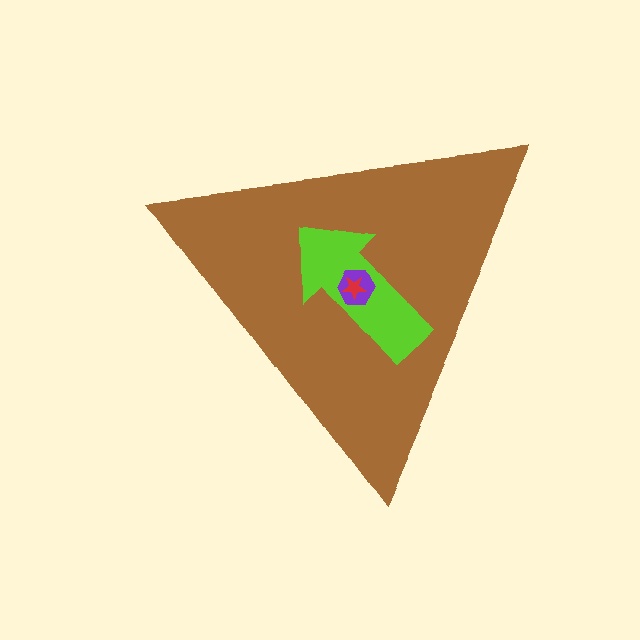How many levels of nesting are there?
4.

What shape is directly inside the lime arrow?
The purple hexagon.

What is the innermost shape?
The red star.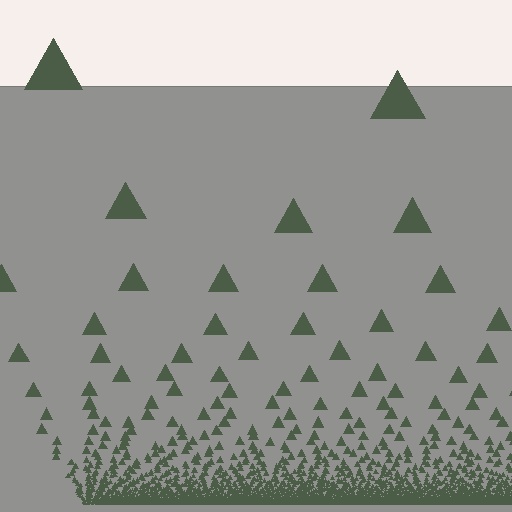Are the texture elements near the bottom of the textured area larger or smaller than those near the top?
Smaller. The gradient is inverted — elements near the bottom are smaller and denser.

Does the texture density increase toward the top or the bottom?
Density increases toward the bottom.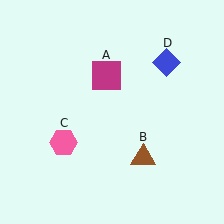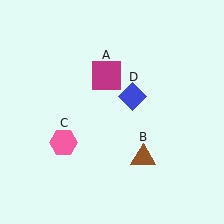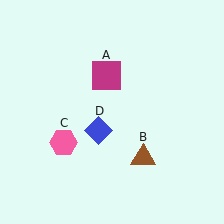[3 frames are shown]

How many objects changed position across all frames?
1 object changed position: blue diamond (object D).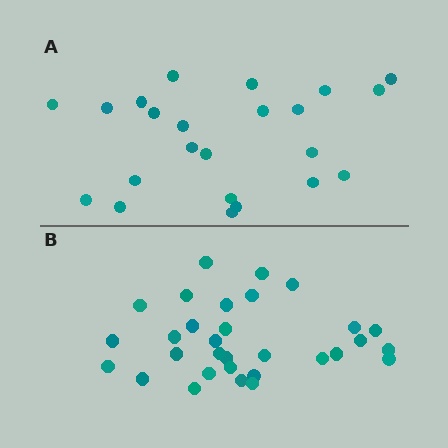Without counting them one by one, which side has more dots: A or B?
Region B (the bottom region) has more dots.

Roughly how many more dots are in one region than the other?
Region B has roughly 8 or so more dots than region A.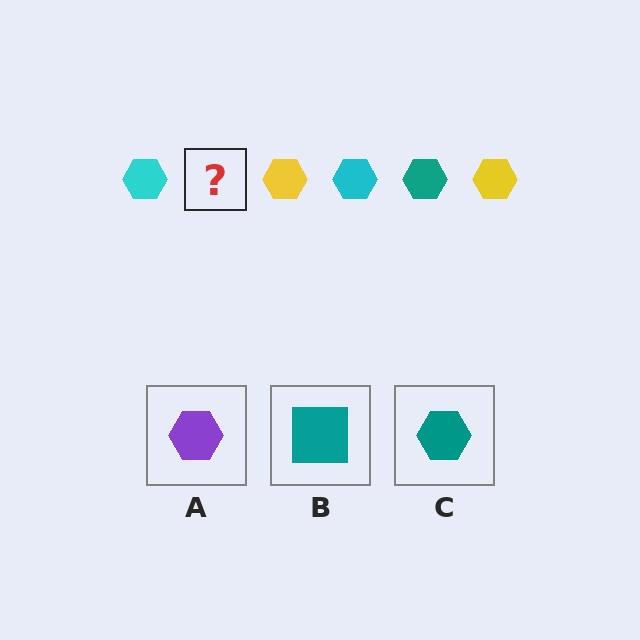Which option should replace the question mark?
Option C.